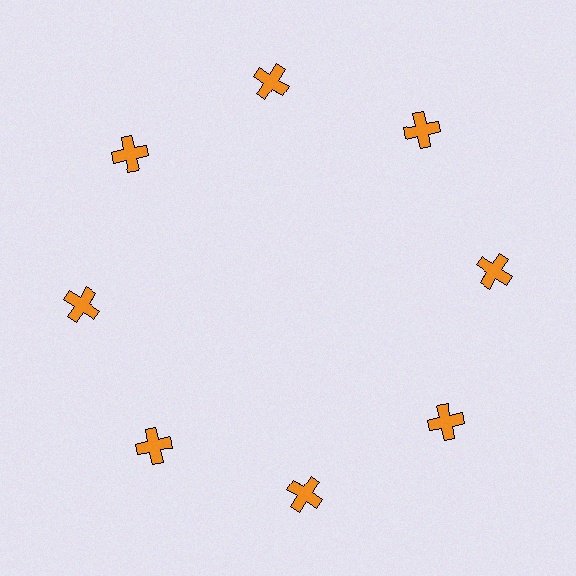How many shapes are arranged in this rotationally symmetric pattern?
There are 8 shapes, arranged in 8 groups of 1.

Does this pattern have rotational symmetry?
Yes, this pattern has 8-fold rotational symmetry. It looks the same after rotating 45 degrees around the center.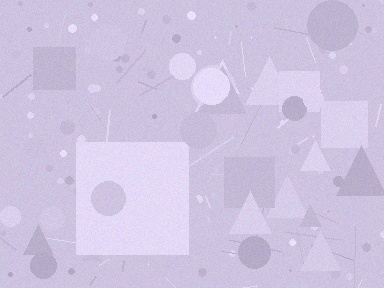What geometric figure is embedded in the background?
A square is embedded in the background.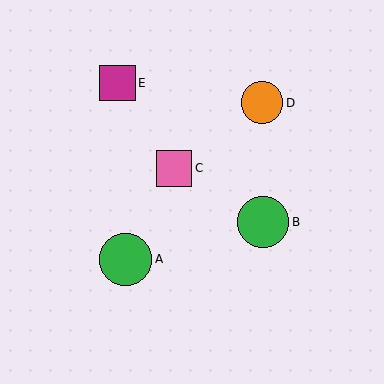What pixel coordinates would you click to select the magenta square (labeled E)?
Click at (117, 83) to select the magenta square E.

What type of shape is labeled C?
Shape C is a pink square.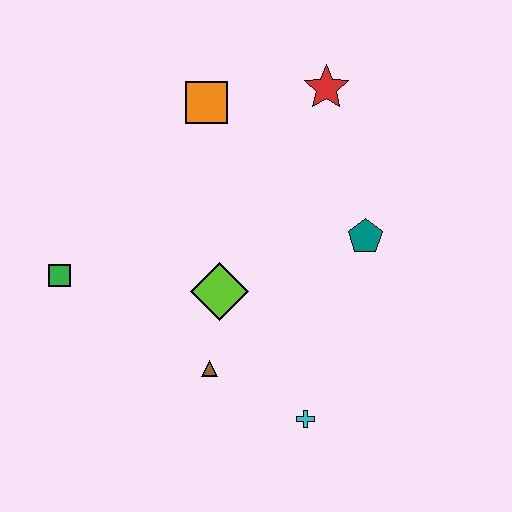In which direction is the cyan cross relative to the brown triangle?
The cyan cross is to the right of the brown triangle.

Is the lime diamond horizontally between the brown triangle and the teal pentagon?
Yes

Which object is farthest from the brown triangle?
The red star is farthest from the brown triangle.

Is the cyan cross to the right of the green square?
Yes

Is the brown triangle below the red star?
Yes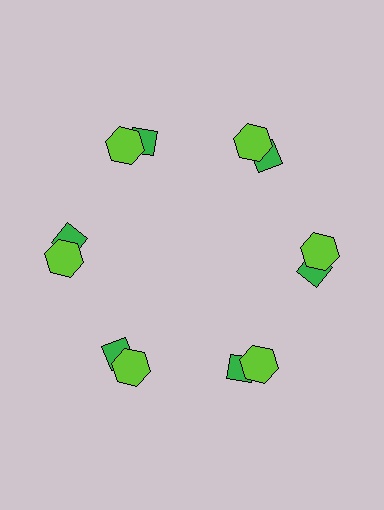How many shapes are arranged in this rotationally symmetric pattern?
There are 12 shapes, arranged in 6 groups of 2.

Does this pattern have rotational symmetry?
Yes, this pattern has 6-fold rotational symmetry. It looks the same after rotating 60 degrees around the center.